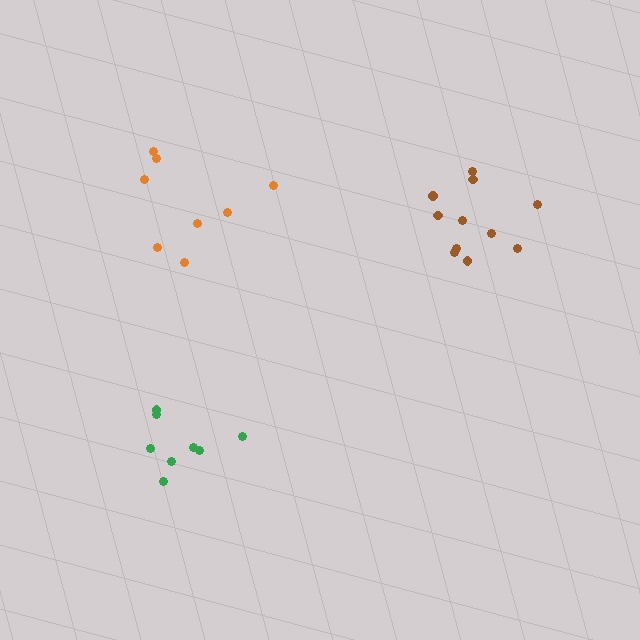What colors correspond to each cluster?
The clusters are colored: green, brown, orange.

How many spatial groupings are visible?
There are 3 spatial groupings.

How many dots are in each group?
Group 1: 8 dots, Group 2: 11 dots, Group 3: 8 dots (27 total).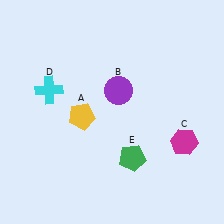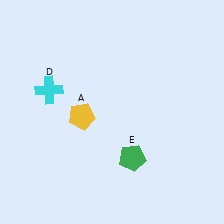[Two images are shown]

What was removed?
The magenta hexagon (C), the purple circle (B) were removed in Image 2.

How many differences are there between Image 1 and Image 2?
There are 2 differences between the two images.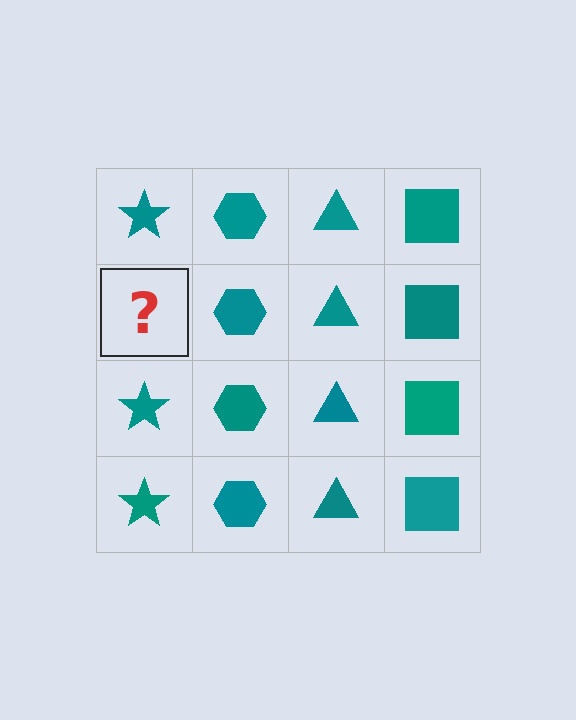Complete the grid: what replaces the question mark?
The question mark should be replaced with a teal star.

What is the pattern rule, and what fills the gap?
The rule is that each column has a consistent shape. The gap should be filled with a teal star.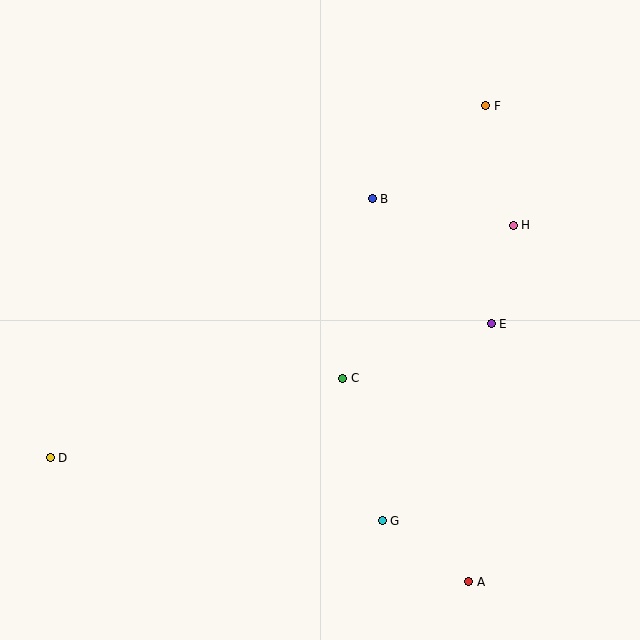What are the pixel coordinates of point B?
Point B is at (372, 199).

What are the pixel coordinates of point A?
Point A is at (469, 582).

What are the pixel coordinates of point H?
Point H is at (513, 225).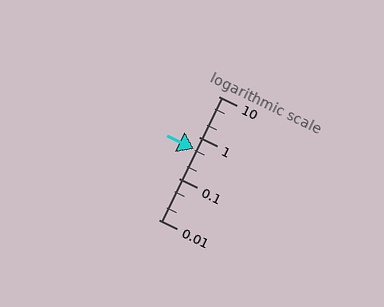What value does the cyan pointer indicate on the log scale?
The pointer indicates approximately 0.53.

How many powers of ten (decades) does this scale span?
The scale spans 3 decades, from 0.01 to 10.